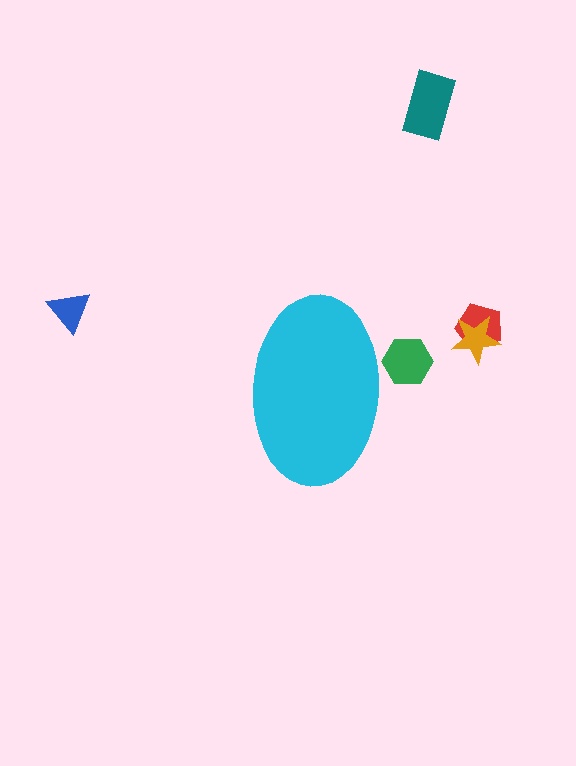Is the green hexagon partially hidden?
Yes, the green hexagon is partially hidden behind the cyan ellipse.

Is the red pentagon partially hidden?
No, the red pentagon is fully visible.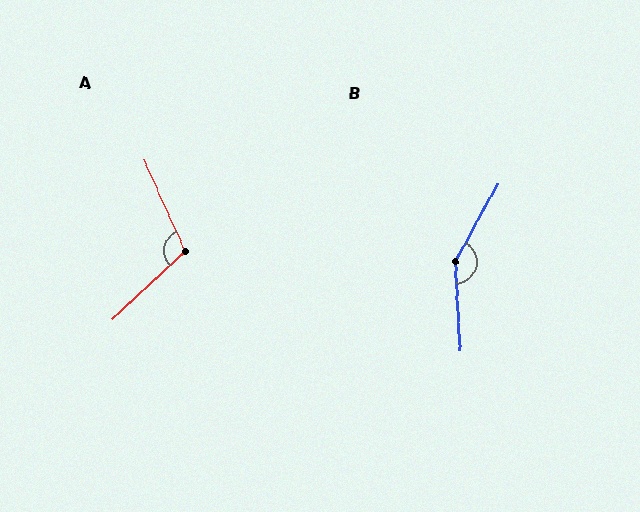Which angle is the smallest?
A, at approximately 109 degrees.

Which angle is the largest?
B, at approximately 148 degrees.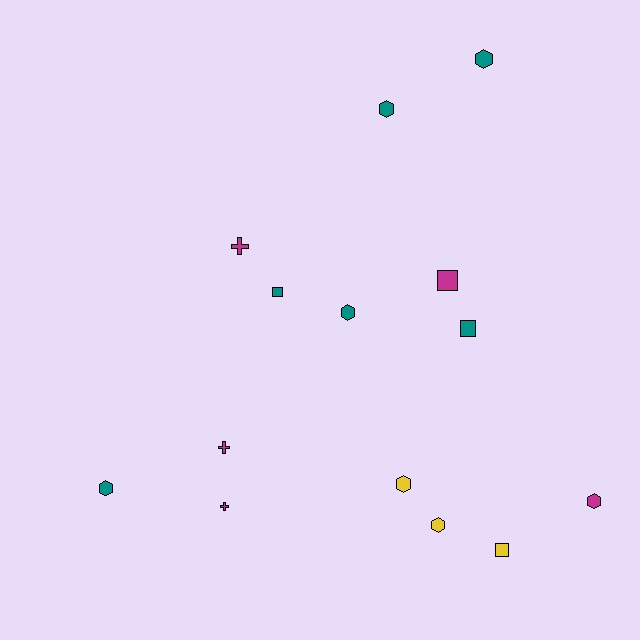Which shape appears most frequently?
Hexagon, with 7 objects.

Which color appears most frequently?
Teal, with 6 objects.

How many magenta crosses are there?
There are 3 magenta crosses.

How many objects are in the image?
There are 14 objects.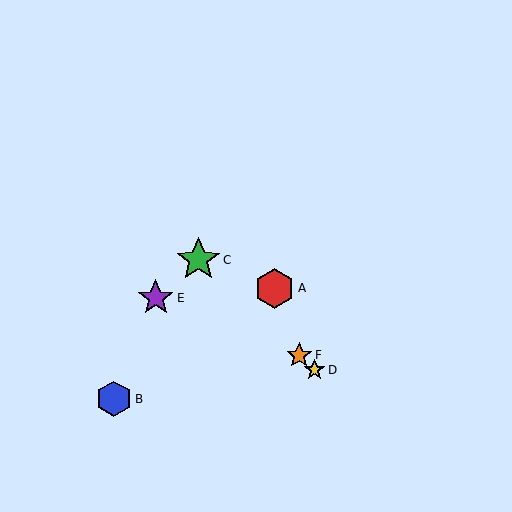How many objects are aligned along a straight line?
3 objects (C, D, F) are aligned along a straight line.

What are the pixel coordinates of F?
Object F is at (299, 355).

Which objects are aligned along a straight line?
Objects C, D, F are aligned along a straight line.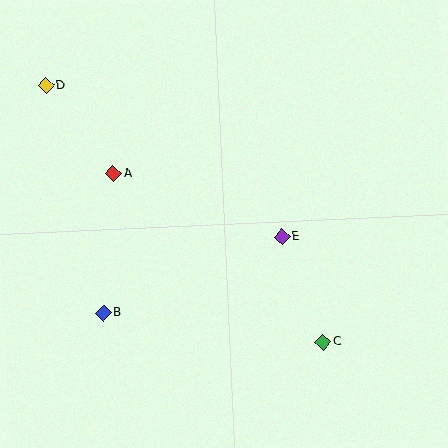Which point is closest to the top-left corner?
Point D is closest to the top-left corner.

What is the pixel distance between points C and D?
The distance between C and D is 378 pixels.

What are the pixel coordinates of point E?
Point E is at (282, 237).